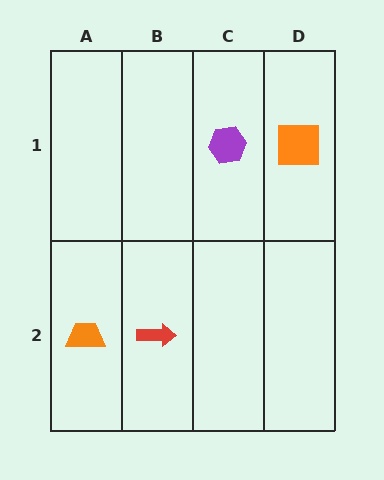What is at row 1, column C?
A purple hexagon.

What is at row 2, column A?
An orange trapezoid.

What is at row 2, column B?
A red arrow.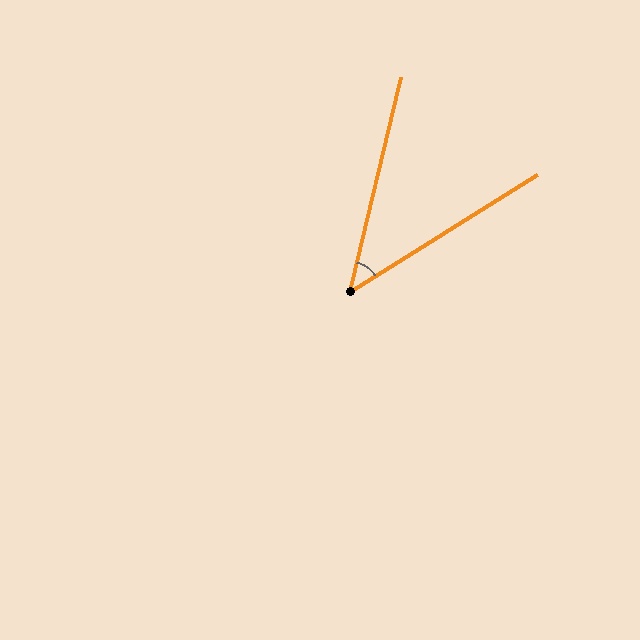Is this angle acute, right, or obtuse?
It is acute.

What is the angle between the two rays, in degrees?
Approximately 44 degrees.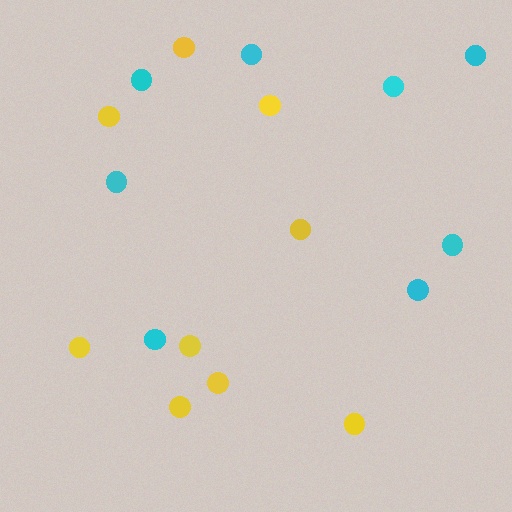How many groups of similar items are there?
There are 2 groups: one group of yellow circles (9) and one group of cyan circles (8).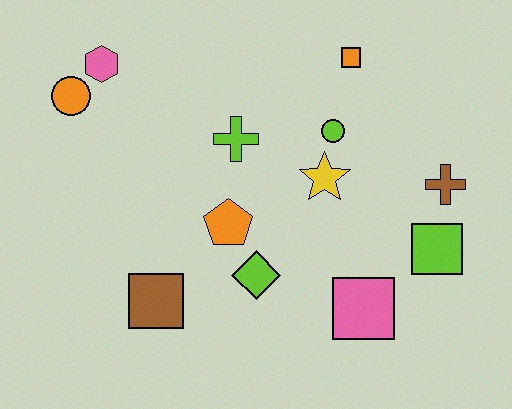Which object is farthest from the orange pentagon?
The brown cross is farthest from the orange pentagon.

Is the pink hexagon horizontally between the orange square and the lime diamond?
No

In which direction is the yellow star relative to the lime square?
The yellow star is to the left of the lime square.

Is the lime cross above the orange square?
No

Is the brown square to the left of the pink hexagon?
No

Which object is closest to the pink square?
The lime square is closest to the pink square.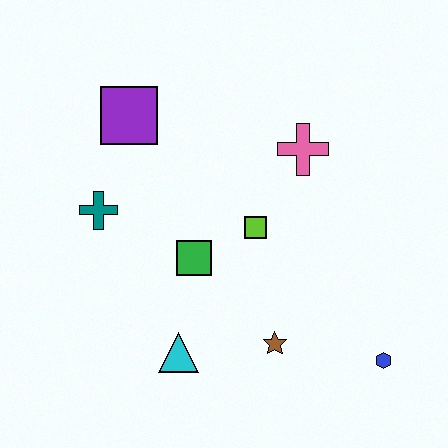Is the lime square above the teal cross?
No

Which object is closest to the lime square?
The green square is closest to the lime square.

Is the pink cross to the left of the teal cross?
No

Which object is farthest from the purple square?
The blue hexagon is farthest from the purple square.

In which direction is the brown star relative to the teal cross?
The brown star is to the right of the teal cross.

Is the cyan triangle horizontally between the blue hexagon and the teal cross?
Yes